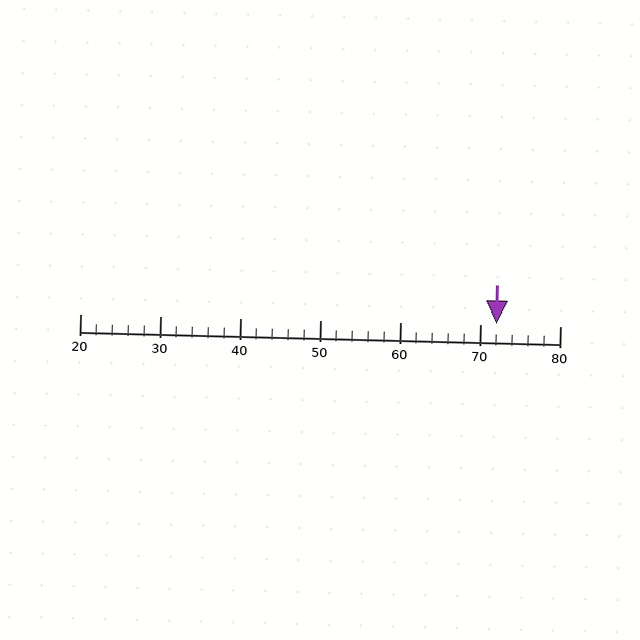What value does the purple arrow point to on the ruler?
The purple arrow points to approximately 72.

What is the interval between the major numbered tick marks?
The major tick marks are spaced 10 units apart.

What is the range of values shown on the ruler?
The ruler shows values from 20 to 80.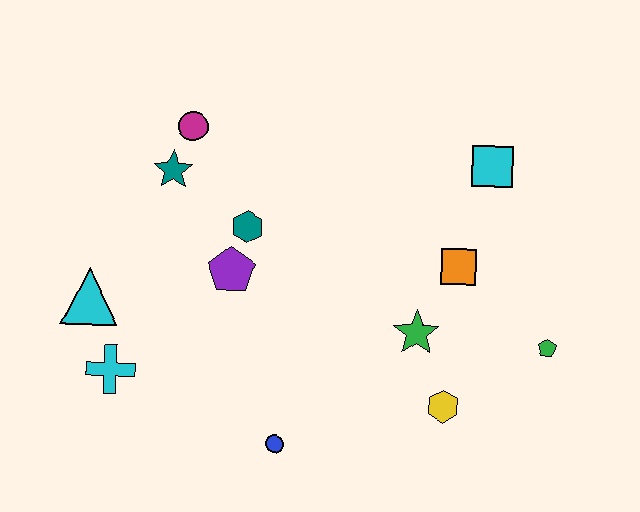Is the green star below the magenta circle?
Yes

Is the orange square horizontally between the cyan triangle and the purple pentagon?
No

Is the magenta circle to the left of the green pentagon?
Yes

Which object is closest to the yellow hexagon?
The green star is closest to the yellow hexagon.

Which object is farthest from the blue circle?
The cyan square is farthest from the blue circle.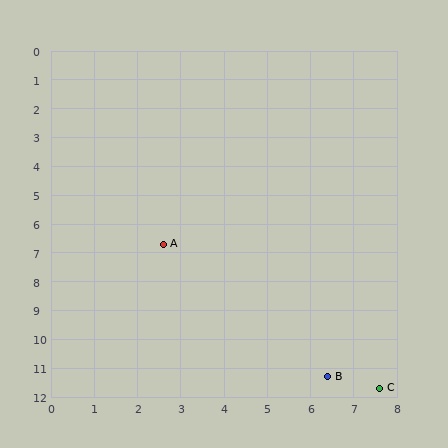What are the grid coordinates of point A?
Point A is at approximately (2.6, 6.7).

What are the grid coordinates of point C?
Point C is at approximately (7.6, 11.7).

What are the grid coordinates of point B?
Point B is at approximately (6.4, 11.3).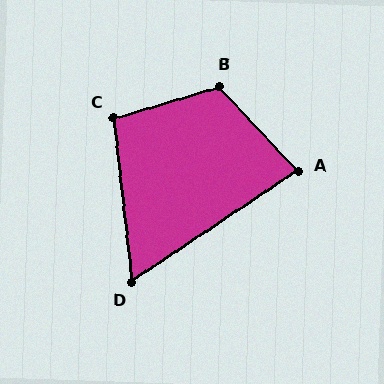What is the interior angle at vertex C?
Approximately 100 degrees (obtuse).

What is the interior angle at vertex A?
Approximately 80 degrees (acute).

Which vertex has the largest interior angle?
B, at approximately 117 degrees.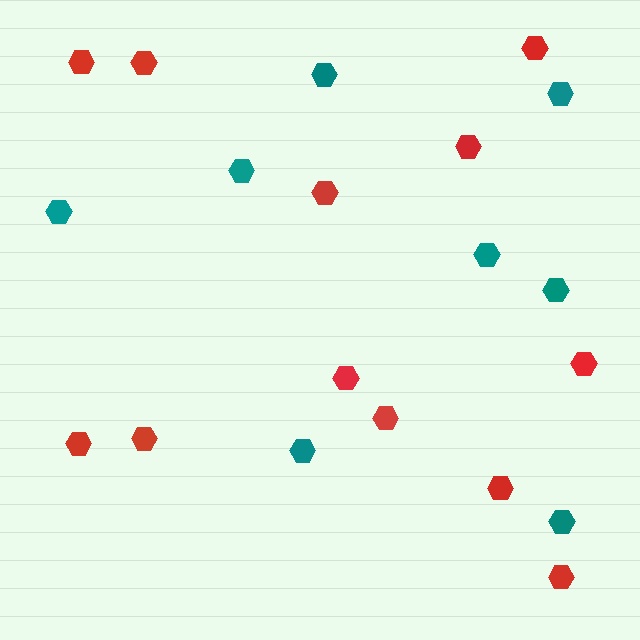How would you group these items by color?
There are 2 groups: one group of teal hexagons (8) and one group of red hexagons (12).